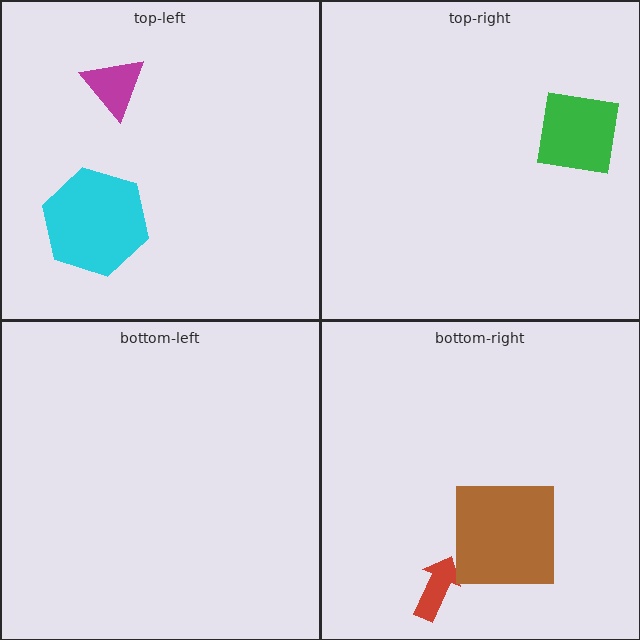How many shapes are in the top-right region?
1.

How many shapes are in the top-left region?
2.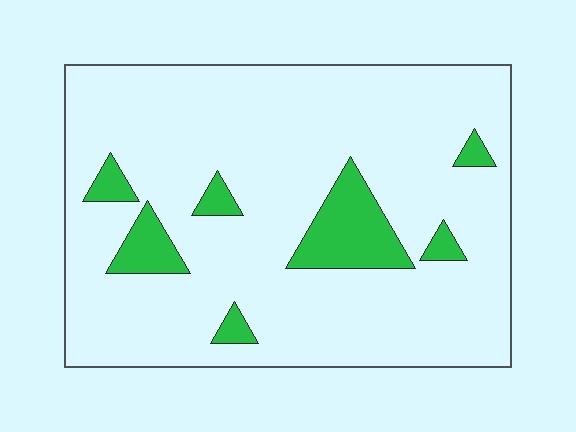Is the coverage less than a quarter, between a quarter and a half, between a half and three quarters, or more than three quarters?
Less than a quarter.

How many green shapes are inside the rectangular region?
7.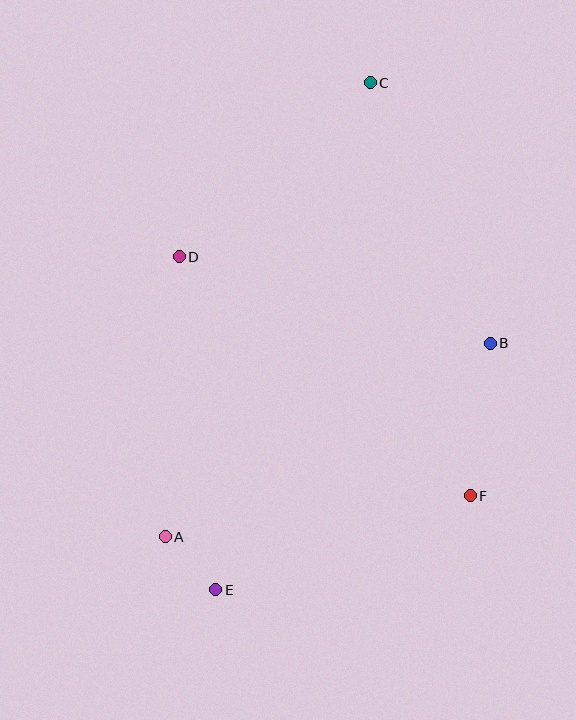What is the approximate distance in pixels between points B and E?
The distance between B and E is approximately 369 pixels.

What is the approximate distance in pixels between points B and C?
The distance between B and C is approximately 287 pixels.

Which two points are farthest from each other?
Points C and E are farthest from each other.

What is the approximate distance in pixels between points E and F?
The distance between E and F is approximately 271 pixels.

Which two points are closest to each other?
Points A and E are closest to each other.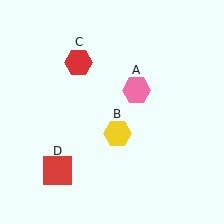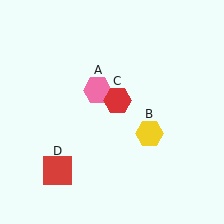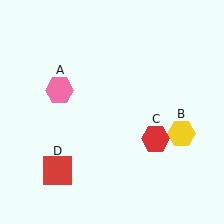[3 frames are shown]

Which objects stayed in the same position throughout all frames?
Red square (object D) remained stationary.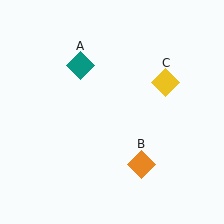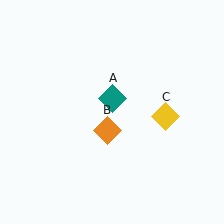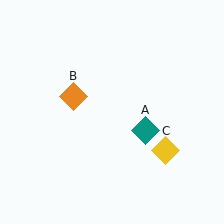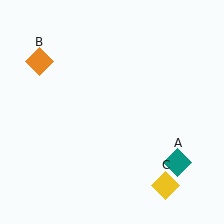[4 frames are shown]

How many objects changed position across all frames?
3 objects changed position: teal diamond (object A), orange diamond (object B), yellow diamond (object C).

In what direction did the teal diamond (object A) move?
The teal diamond (object A) moved down and to the right.